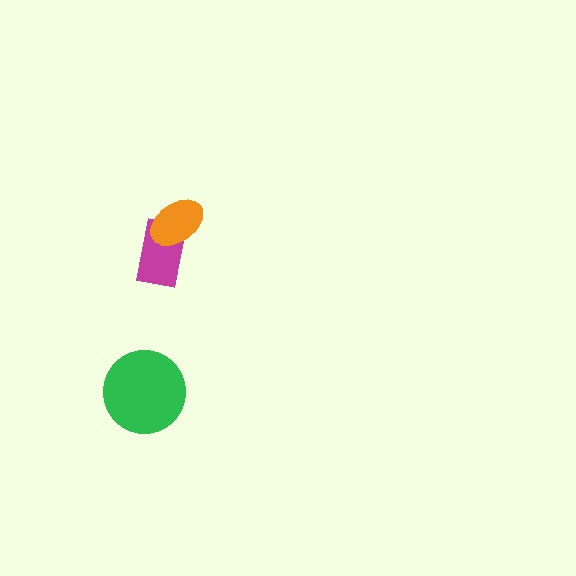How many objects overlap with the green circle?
0 objects overlap with the green circle.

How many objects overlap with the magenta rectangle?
1 object overlaps with the magenta rectangle.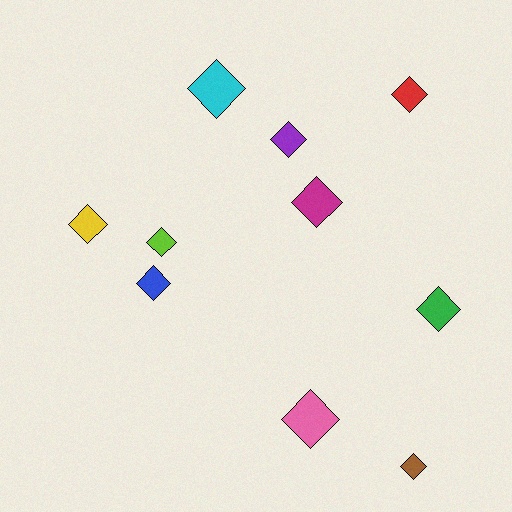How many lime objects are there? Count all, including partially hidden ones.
There is 1 lime object.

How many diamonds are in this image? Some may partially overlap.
There are 10 diamonds.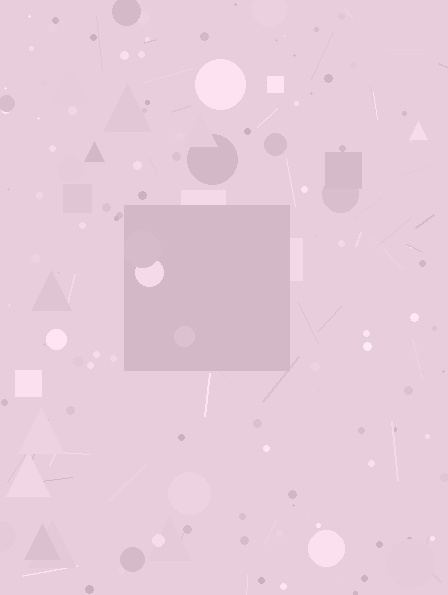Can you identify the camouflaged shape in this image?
The camouflaged shape is a square.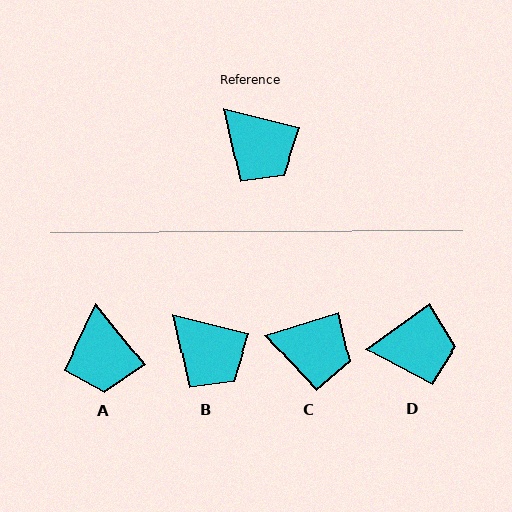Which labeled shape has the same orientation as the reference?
B.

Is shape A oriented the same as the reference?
No, it is off by about 37 degrees.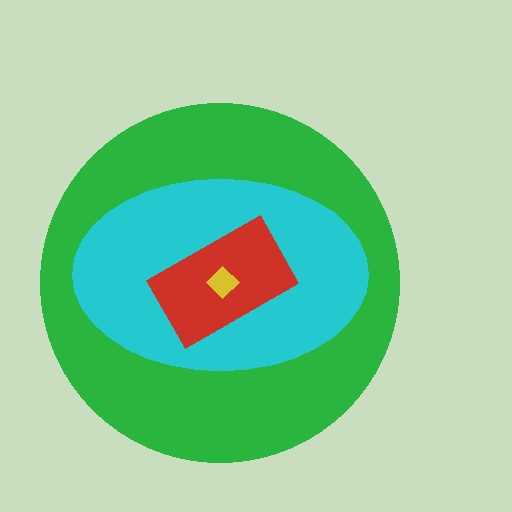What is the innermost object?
The yellow diamond.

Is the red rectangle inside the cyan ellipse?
Yes.